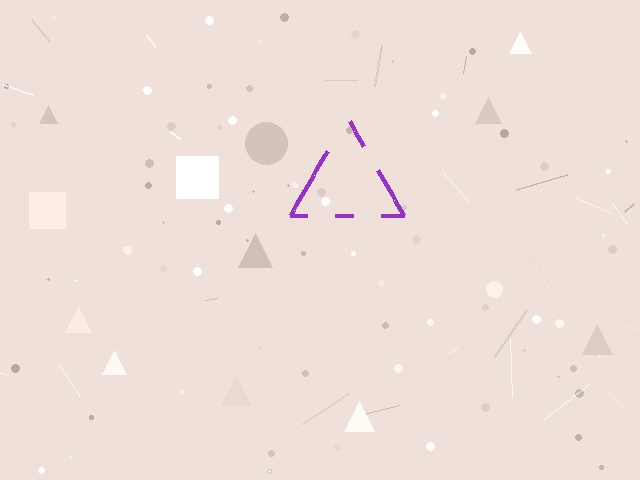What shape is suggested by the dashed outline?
The dashed outline suggests a triangle.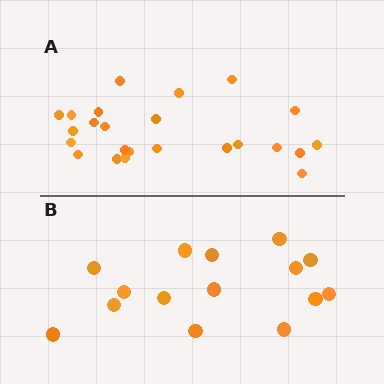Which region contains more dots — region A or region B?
Region A (the top region) has more dots.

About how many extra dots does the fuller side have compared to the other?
Region A has roughly 8 or so more dots than region B.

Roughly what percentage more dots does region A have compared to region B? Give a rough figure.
About 60% more.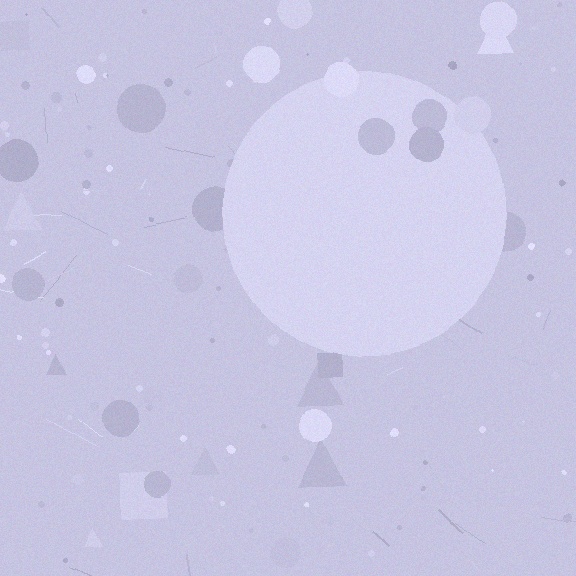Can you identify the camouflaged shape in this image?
The camouflaged shape is a circle.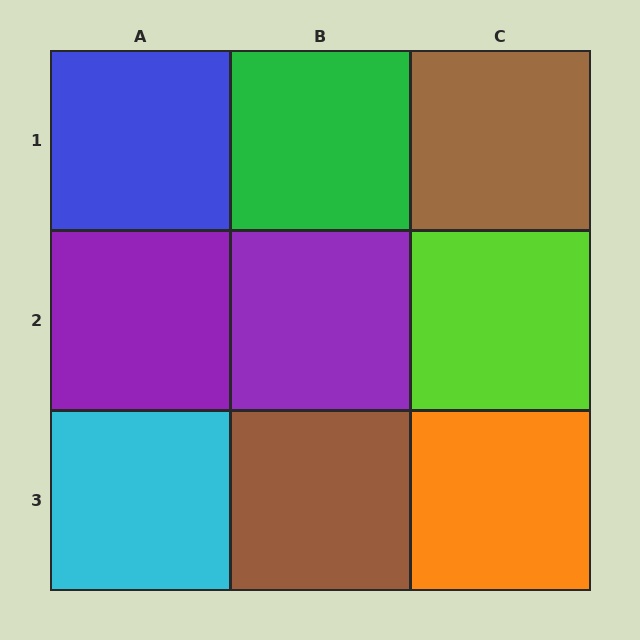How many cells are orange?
1 cell is orange.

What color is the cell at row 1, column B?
Green.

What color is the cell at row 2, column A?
Purple.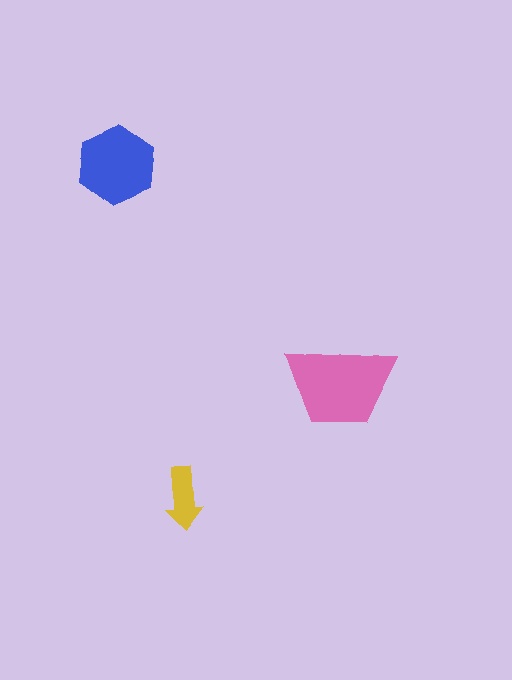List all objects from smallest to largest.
The yellow arrow, the blue hexagon, the pink trapezoid.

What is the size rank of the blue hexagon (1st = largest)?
2nd.